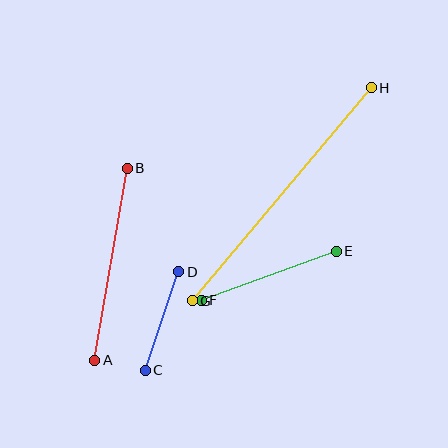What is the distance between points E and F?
The distance is approximately 144 pixels.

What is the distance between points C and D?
The distance is approximately 104 pixels.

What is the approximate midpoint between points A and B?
The midpoint is at approximately (111, 264) pixels.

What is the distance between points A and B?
The distance is approximately 195 pixels.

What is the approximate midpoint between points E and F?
The midpoint is at approximately (269, 276) pixels.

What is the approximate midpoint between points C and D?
The midpoint is at approximately (162, 321) pixels.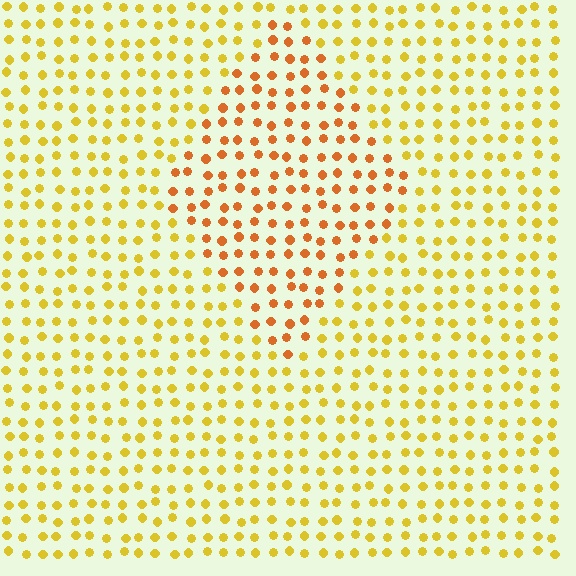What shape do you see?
I see a diamond.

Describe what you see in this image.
The image is filled with small yellow elements in a uniform arrangement. A diamond-shaped region is visible where the elements are tinted to a slightly different hue, forming a subtle color boundary.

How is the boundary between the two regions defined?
The boundary is defined purely by a slight shift in hue (about 30 degrees). Spacing, size, and orientation are identical on both sides.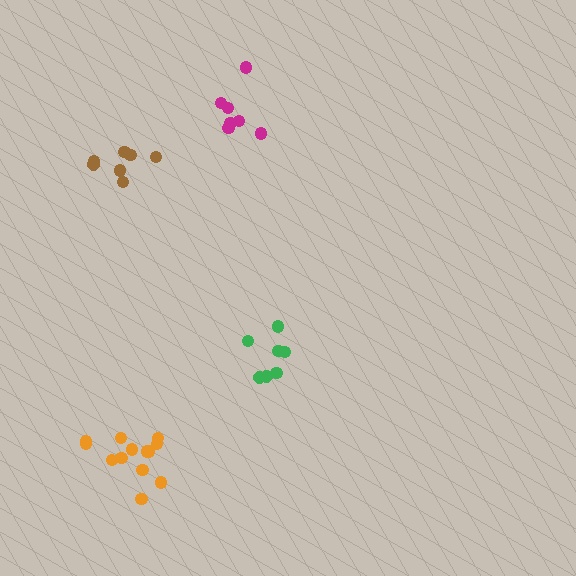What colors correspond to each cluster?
The clusters are colored: magenta, orange, green, brown.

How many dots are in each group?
Group 1: 7 dots, Group 2: 13 dots, Group 3: 7 dots, Group 4: 7 dots (34 total).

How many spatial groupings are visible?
There are 4 spatial groupings.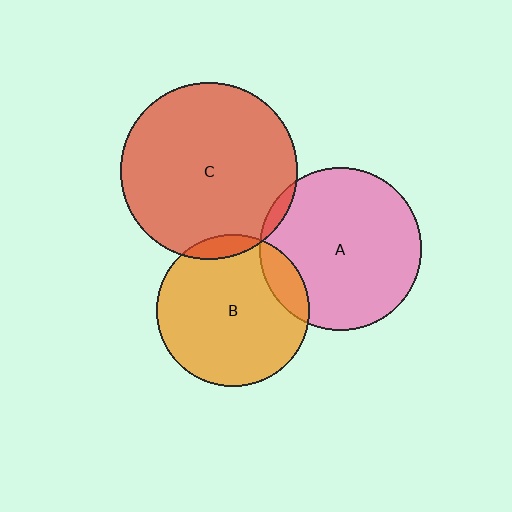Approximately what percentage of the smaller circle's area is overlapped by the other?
Approximately 5%.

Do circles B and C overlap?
Yes.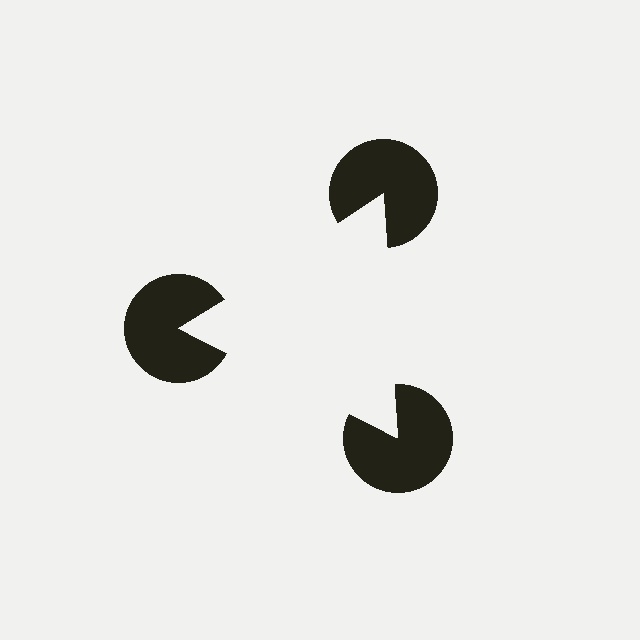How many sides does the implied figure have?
3 sides.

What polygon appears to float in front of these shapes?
An illusory triangle — its edges are inferred from the aligned wedge cuts in the pac-man discs, not physically drawn.